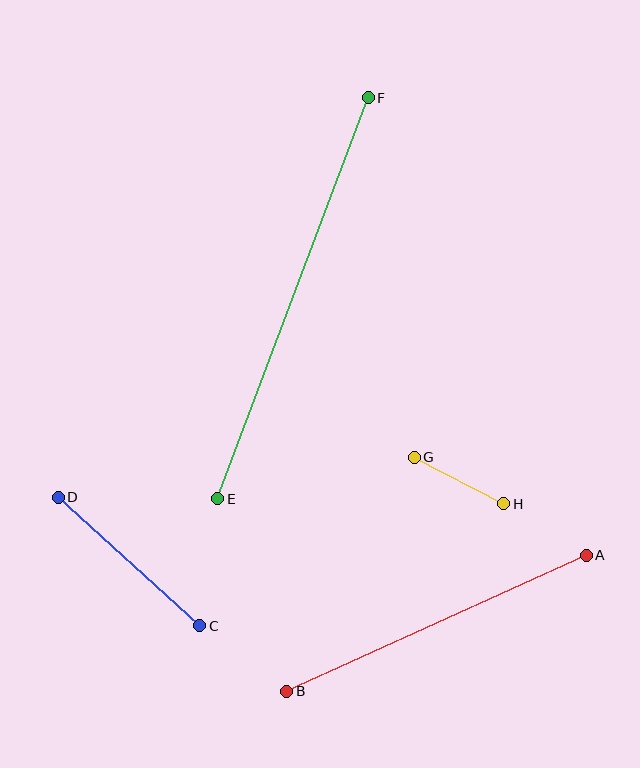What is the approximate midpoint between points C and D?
The midpoint is at approximately (129, 562) pixels.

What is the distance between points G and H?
The distance is approximately 101 pixels.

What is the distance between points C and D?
The distance is approximately 191 pixels.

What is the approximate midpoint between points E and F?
The midpoint is at approximately (293, 298) pixels.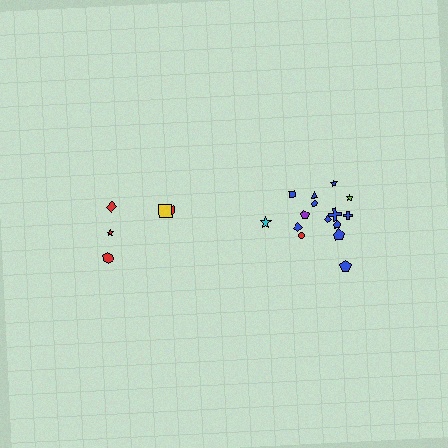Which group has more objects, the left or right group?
The right group.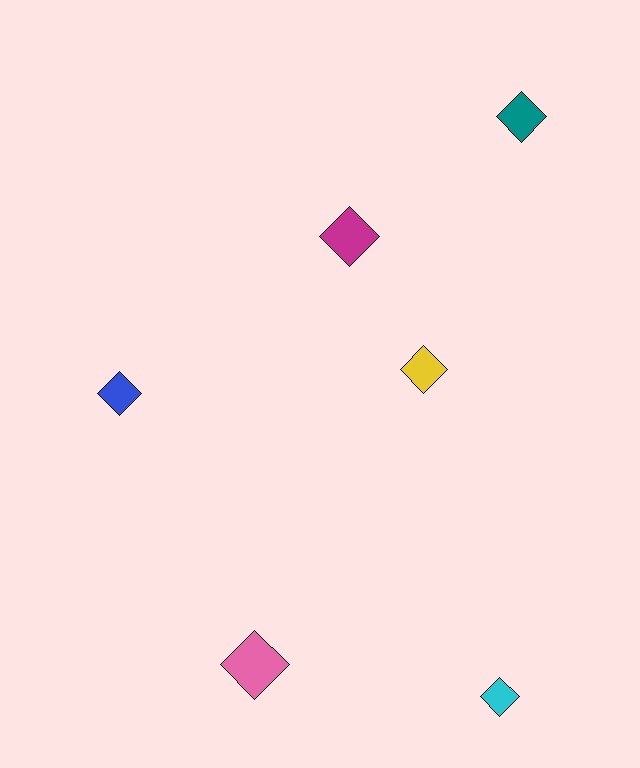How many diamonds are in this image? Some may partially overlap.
There are 6 diamonds.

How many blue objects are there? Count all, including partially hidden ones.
There is 1 blue object.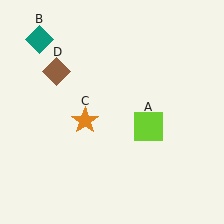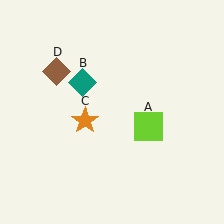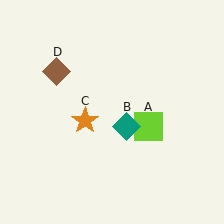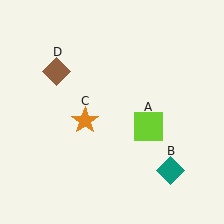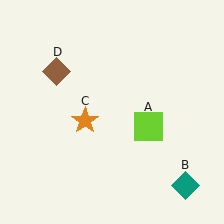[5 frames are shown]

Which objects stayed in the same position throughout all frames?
Lime square (object A) and orange star (object C) and brown diamond (object D) remained stationary.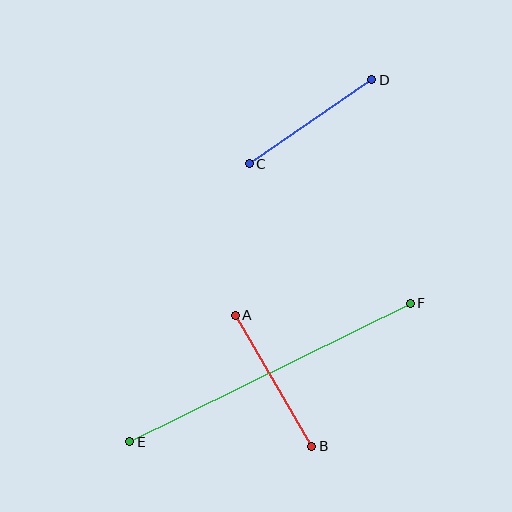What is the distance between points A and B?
The distance is approximately 152 pixels.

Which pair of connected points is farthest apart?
Points E and F are farthest apart.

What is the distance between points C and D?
The distance is approximately 149 pixels.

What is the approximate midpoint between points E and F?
The midpoint is at approximately (270, 372) pixels.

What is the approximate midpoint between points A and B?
The midpoint is at approximately (274, 381) pixels.